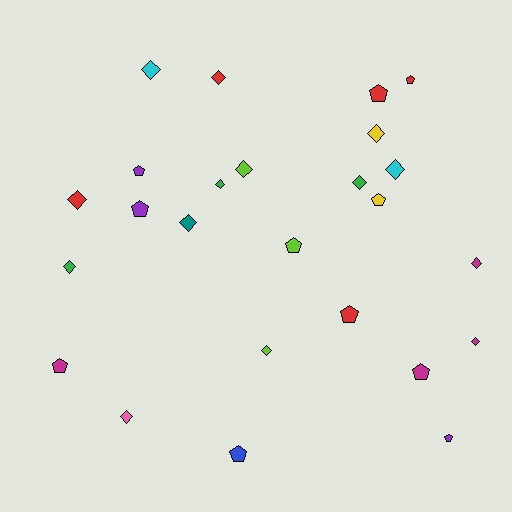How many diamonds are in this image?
There are 14 diamonds.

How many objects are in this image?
There are 25 objects.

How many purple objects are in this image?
There are 3 purple objects.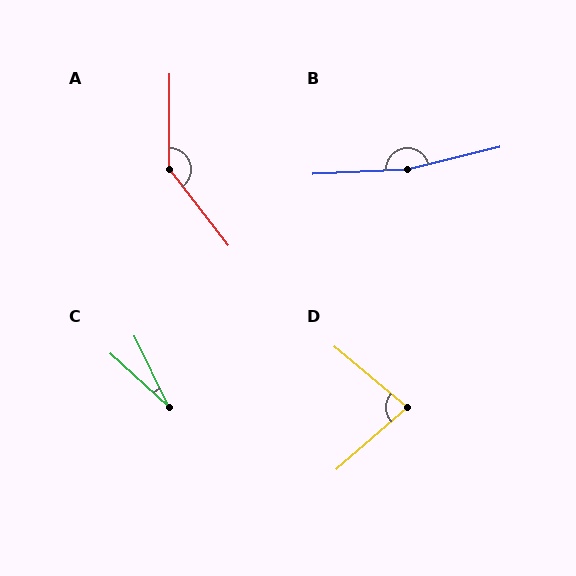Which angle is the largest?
B, at approximately 169 degrees.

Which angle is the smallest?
C, at approximately 22 degrees.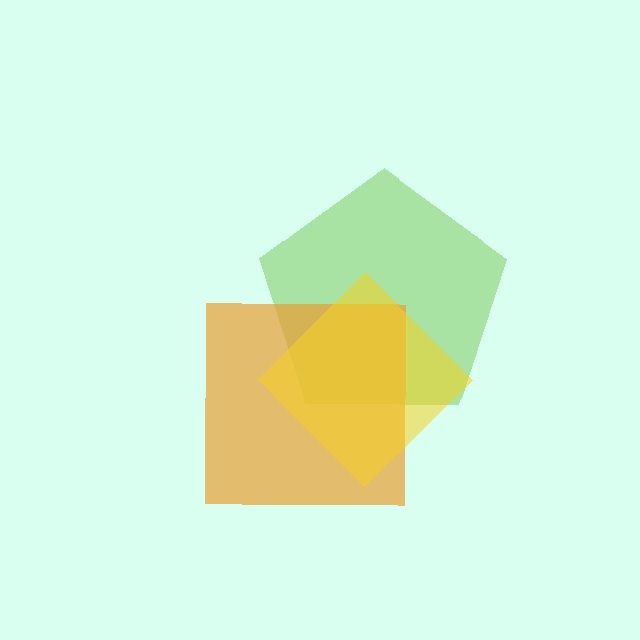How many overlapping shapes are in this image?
There are 3 overlapping shapes in the image.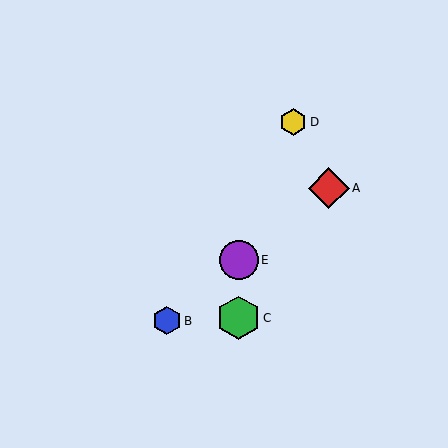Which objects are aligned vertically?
Objects C, E are aligned vertically.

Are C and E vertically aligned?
Yes, both are at x≈239.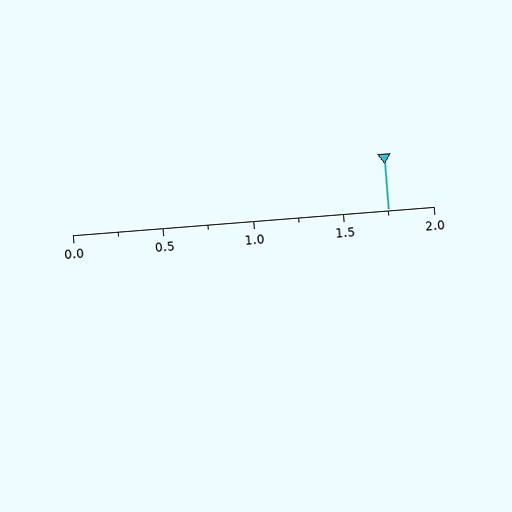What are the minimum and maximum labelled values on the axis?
The axis runs from 0.0 to 2.0.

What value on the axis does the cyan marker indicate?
The marker indicates approximately 1.75.